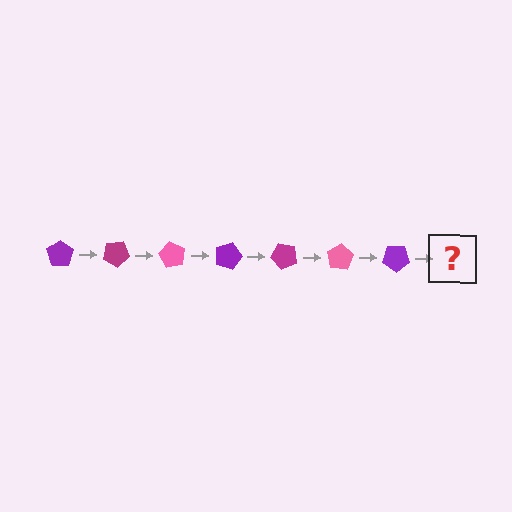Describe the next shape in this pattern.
It should be a magenta pentagon, rotated 210 degrees from the start.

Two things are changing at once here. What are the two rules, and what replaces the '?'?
The two rules are that it rotates 30 degrees each step and the color cycles through purple, magenta, and pink. The '?' should be a magenta pentagon, rotated 210 degrees from the start.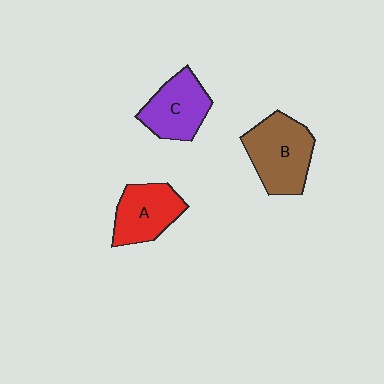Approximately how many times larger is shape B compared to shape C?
Approximately 1.3 times.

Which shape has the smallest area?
Shape A (red).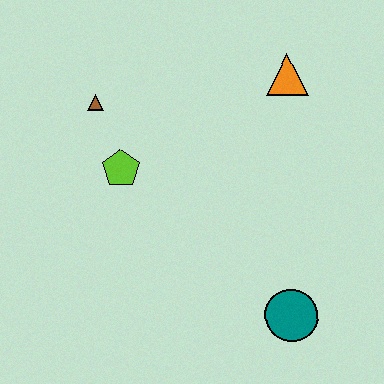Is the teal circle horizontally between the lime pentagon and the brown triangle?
No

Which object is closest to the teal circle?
The lime pentagon is closest to the teal circle.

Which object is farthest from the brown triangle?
The teal circle is farthest from the brown triangle.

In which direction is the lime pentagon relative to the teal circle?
The lime pentagon is to the left of the teal circle.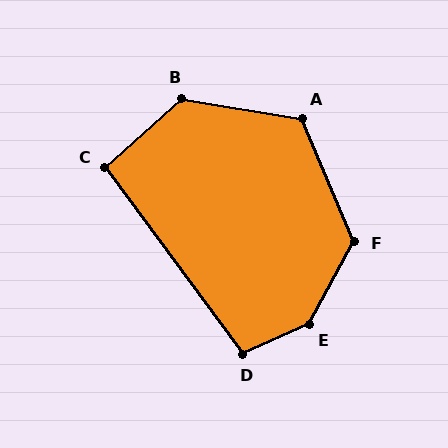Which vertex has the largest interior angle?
E, at approximately 143 degrees.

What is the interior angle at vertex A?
Approximately 122 degrees (obtuse).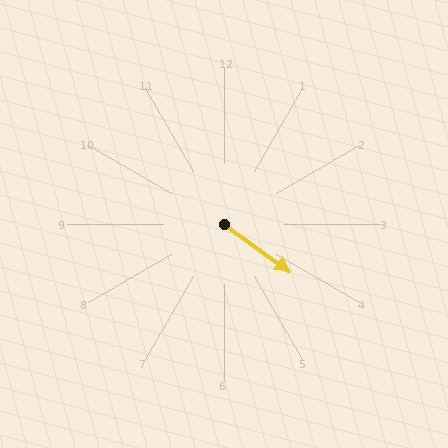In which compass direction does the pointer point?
Southeast.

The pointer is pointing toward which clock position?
Roughly 4 o'clock.